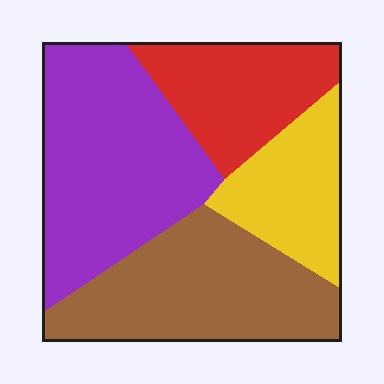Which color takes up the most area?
Purple, at roughly 35%.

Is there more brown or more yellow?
Brown.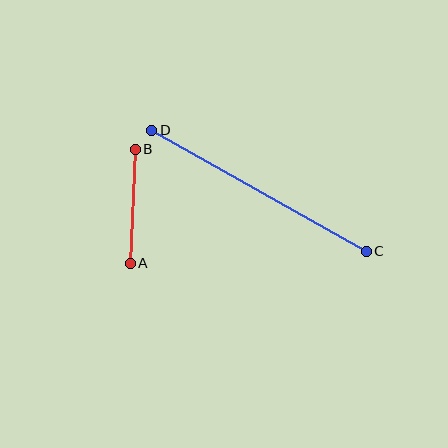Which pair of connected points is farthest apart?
Points C and D are farthest apart.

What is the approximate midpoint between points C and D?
The midpoint is at approximately (259, 191) pixels.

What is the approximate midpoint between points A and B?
The midpoint is at approximately (133, 206) pixels.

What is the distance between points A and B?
The distance is approximately 115 pixels.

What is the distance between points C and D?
The distance is approximately 246 pixels.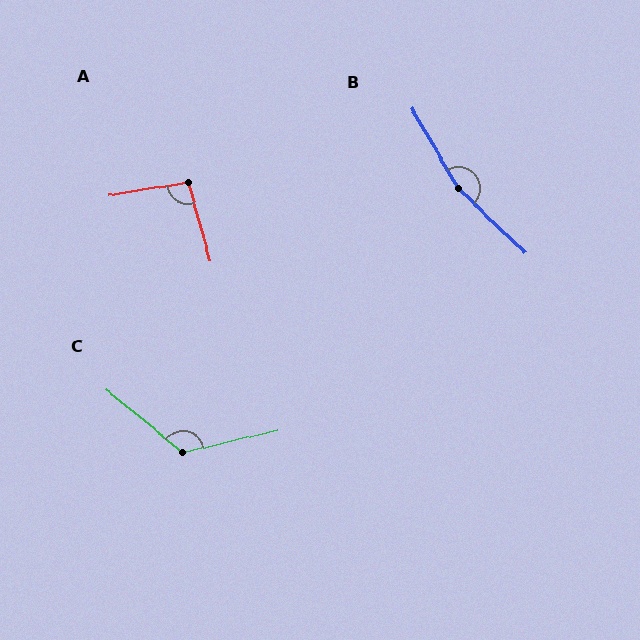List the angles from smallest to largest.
A (96°), C (128°), B (164°).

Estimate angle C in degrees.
Approximately 128 degrees.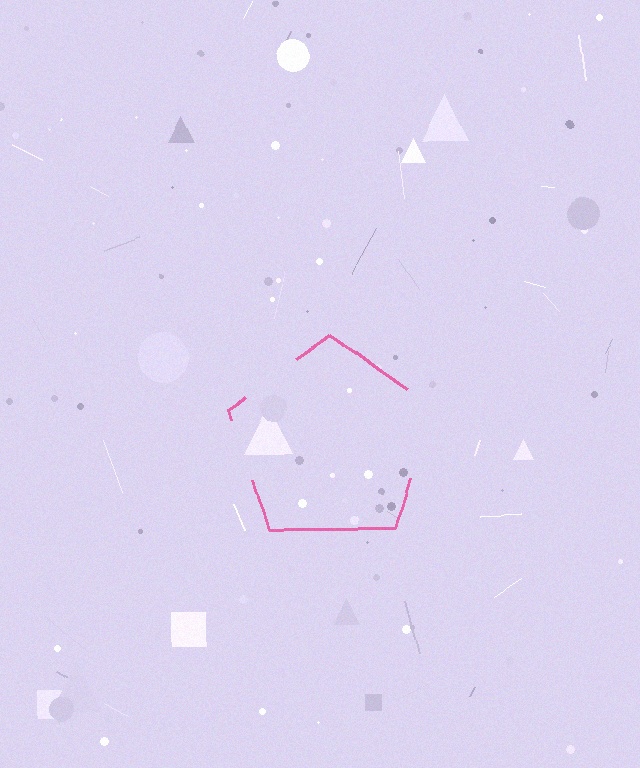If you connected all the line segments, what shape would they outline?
They would outline a pentagon.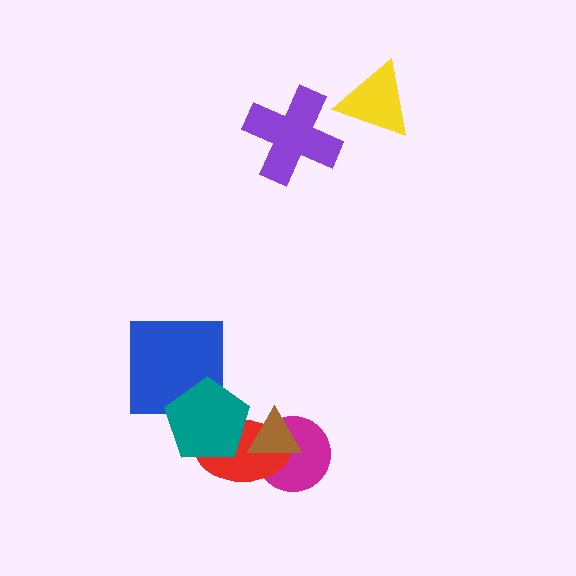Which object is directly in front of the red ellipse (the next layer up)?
The brown triangle is directly in front of the red ellipse.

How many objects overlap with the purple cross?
0 objects overlap with the purple cross.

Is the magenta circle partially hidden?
Yes, it is partially covered by another shape.